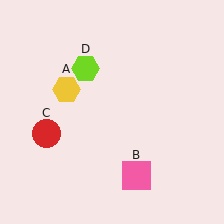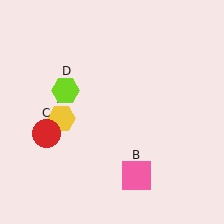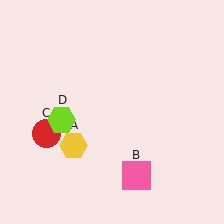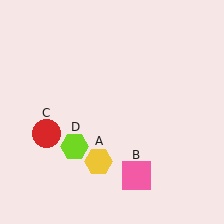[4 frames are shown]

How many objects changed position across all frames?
2 objects changed position: yellow hexagon (object A), lime hexagon (object D).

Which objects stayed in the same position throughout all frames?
Pink square (object B) and red circle (object C) remained stationary.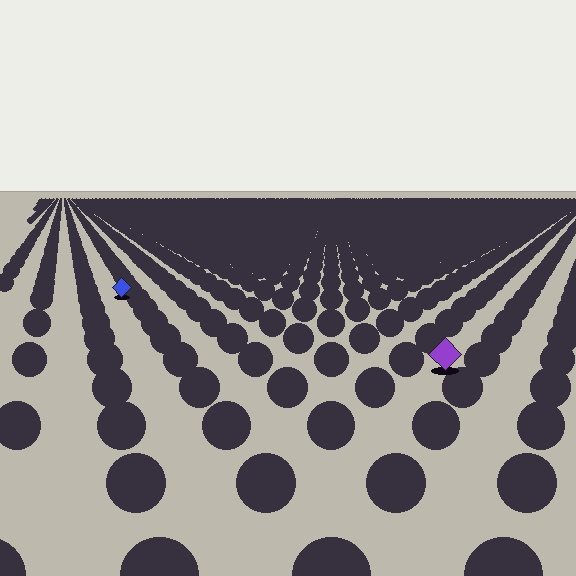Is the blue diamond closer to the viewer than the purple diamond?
No. The purple diamond is closer — you can tell from the texture gradient: the ground texture is coarser near it.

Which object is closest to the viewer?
The purple diamond is closest. The texture marks near it are larger and more spread out.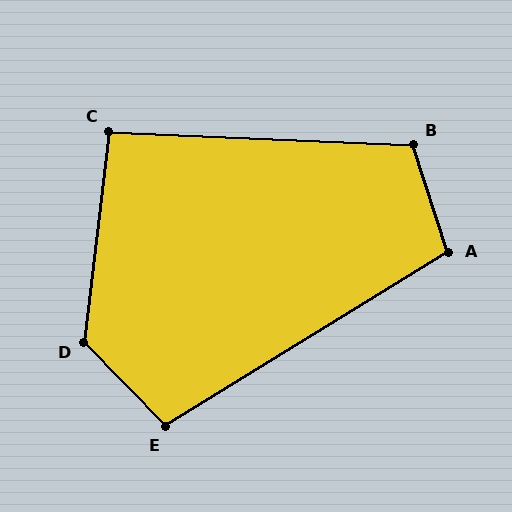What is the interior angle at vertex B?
Approximately 111 degrees (obtuse).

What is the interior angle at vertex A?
Approximately 103 degrees (obtuse).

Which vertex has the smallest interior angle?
C, at approximately 94 degrees.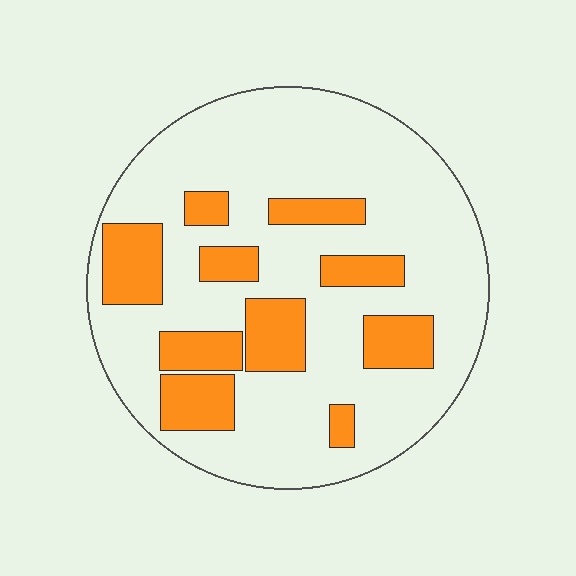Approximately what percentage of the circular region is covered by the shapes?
Approximately 25%.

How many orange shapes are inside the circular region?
10.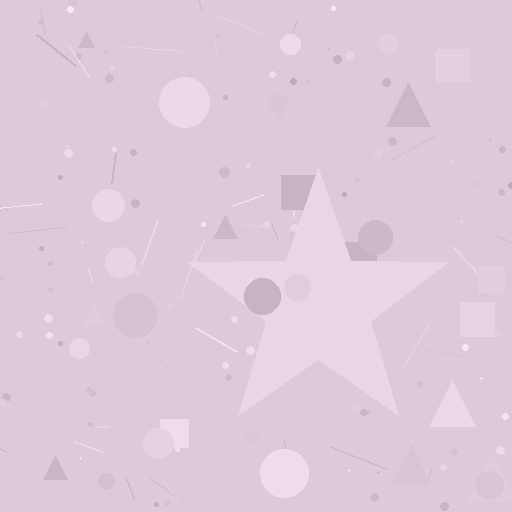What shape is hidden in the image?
A star is hidden in the image.